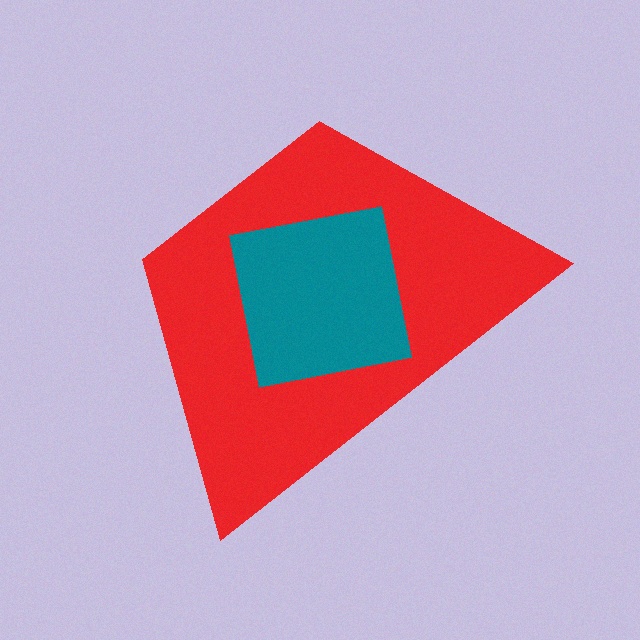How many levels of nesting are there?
2.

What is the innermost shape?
The teal square.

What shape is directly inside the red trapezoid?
The teal square.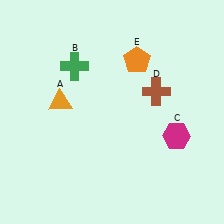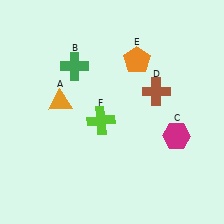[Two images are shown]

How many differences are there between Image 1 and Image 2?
There is 1 difference between the two images.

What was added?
A lime cross (F) was added in Image 2.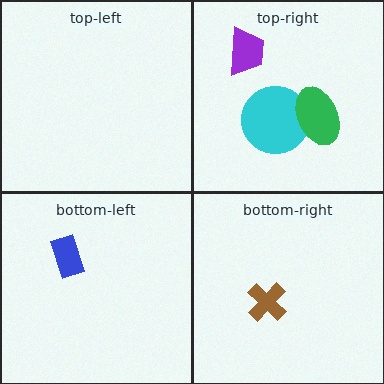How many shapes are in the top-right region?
3.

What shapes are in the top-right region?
The purple trapezoid, the cyan circle, the green ellipse.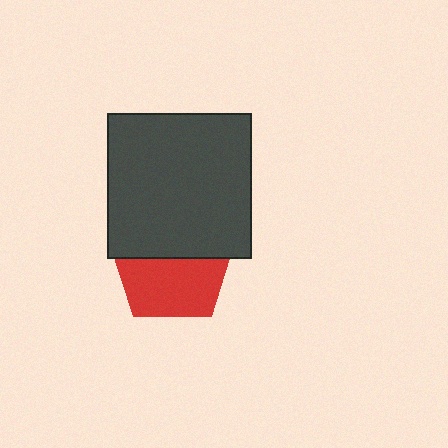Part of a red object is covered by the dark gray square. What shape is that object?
It is a pentagon.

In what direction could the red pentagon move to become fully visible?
The red pentagon could move down. That would shift it out from behind the dark gray square entirely.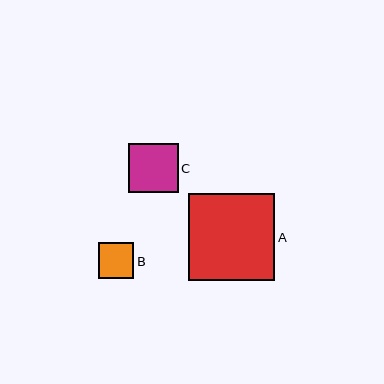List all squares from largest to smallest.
From largest to smallest: A, C, B.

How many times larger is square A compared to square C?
Square A is approximately 1.8 times the size of square C.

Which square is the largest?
Square A is the largest with a size of approximately 86 pixels.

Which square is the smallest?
Square B is the smallest with a size of approximately 35 pixels.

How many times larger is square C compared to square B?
Square C is approximately 1.4 times the size of square B.